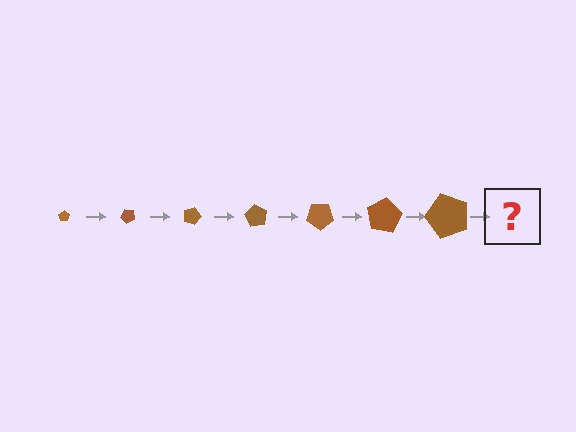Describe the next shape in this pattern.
It should be a pentagon, larger than the previous one and rotated 315 degrees from the start.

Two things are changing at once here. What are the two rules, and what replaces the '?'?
The two rules are that the pentagon grows larger each step and it rotates 45 degrees each step. The '?' should be a pentagon, larger than the previous one and rotated 315 degrees from the start.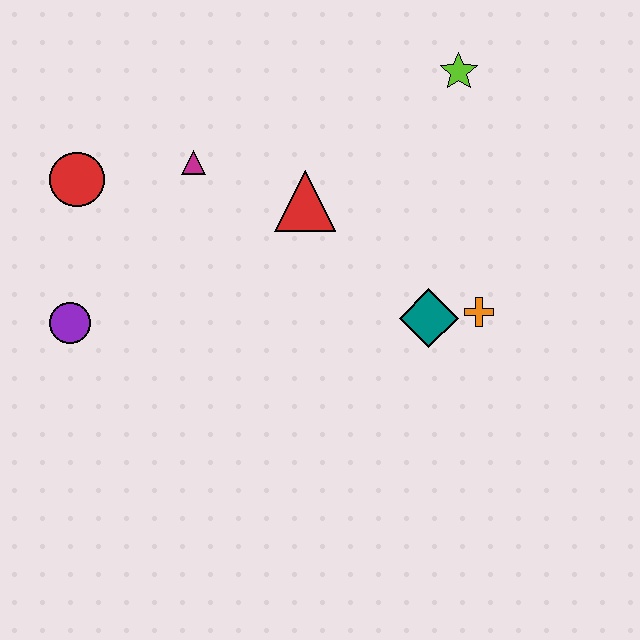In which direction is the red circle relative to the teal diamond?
The red circle is to the left of the teal diamond.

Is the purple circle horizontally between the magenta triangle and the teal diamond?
No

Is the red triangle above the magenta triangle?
No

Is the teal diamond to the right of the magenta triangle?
Yes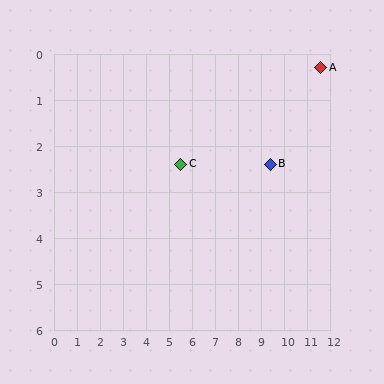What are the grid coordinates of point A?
Point A is at approximately (11.6, 0.3).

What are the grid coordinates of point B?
Point B is at approximately (9.4, 2.4).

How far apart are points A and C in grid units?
Points A and C are about 6.5 grid units apart.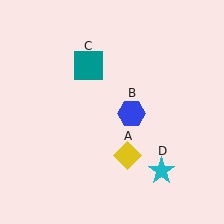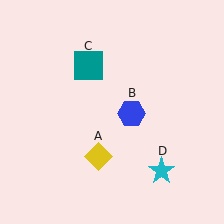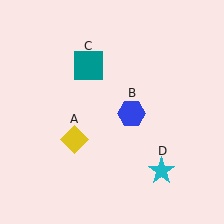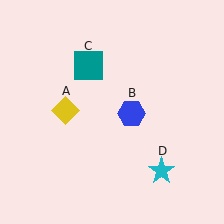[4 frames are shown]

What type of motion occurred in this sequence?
The yellow diamond (object A) rotated clockwise around the center of the scene.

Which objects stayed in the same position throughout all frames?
Blue hexagon (object B) and teal square (object C) and cyan star (object D) remained stationary.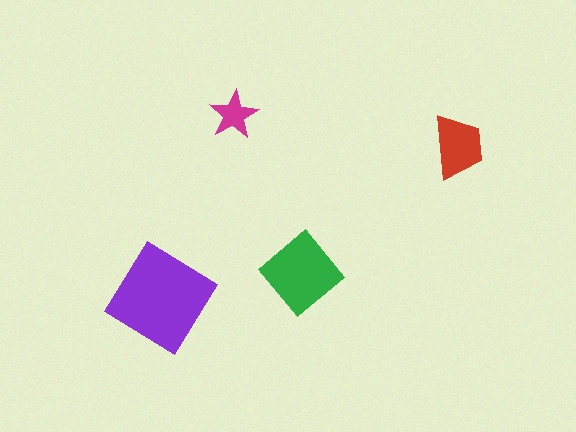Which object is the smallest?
The magenta star.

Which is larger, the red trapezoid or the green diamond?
The green diamond.